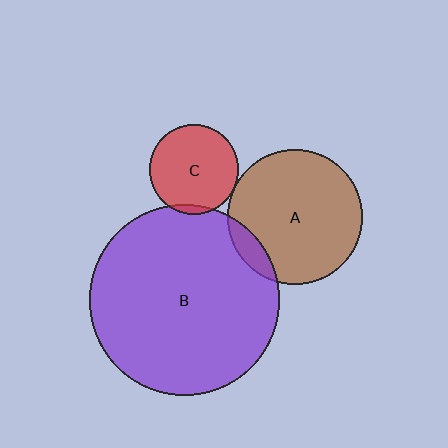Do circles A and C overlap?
Yes.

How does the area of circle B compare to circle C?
Approximately 4.5 times.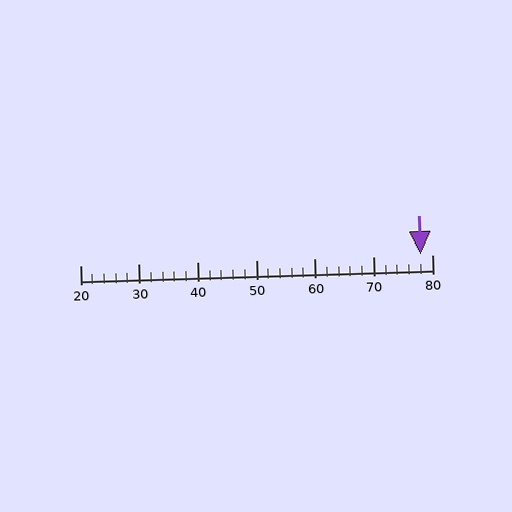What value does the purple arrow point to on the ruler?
The purple arrow points to approximately 78.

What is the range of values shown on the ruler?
The ruler shows values from 20 to 80.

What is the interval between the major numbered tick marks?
The major tick marks are spaced 10 units apart.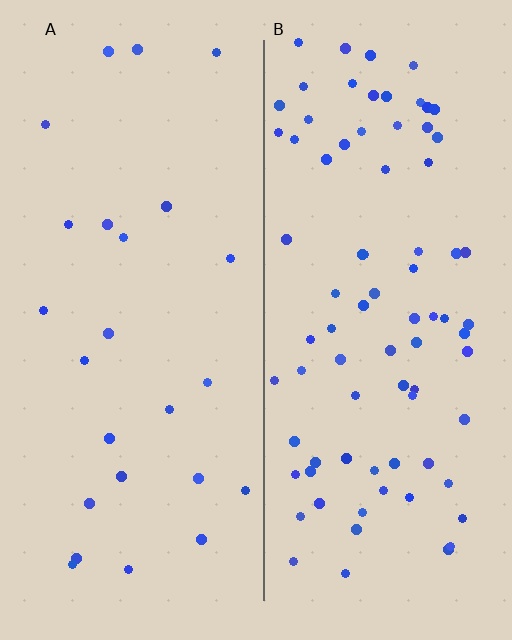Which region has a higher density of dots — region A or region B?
B (the right).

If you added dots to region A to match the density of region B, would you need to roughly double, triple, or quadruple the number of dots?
Approximately triple.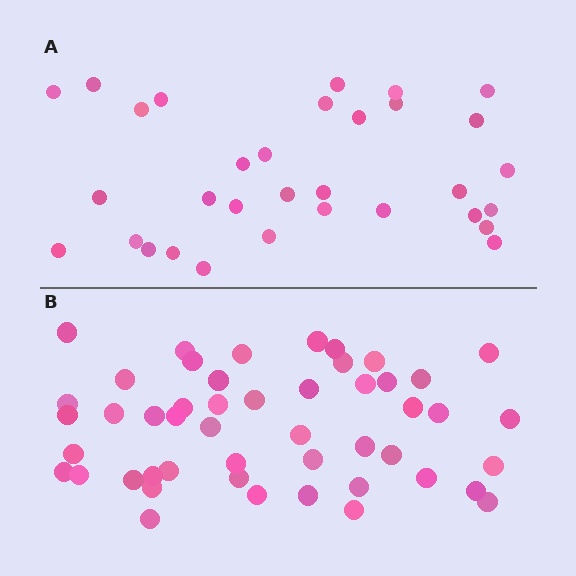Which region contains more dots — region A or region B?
Region B (the bottom region) has more dots.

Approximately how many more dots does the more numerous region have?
Region B has approximately 15 more dots than region A.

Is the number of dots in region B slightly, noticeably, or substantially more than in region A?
Region B has substantially more. The ratio is roughly 1.5 to 1.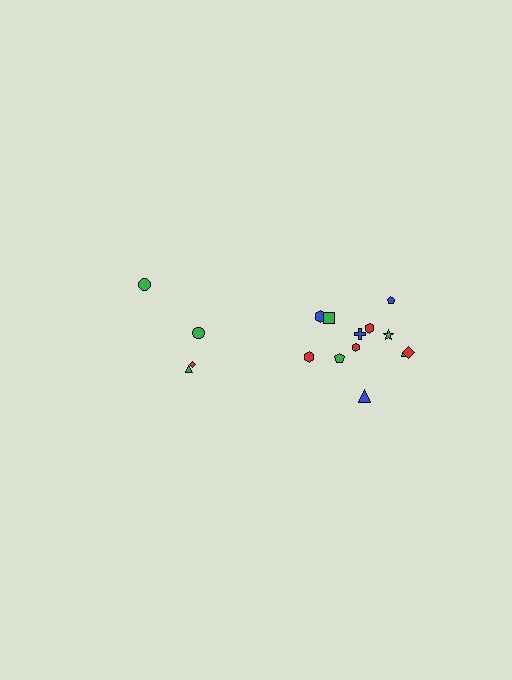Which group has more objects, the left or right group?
The right group.